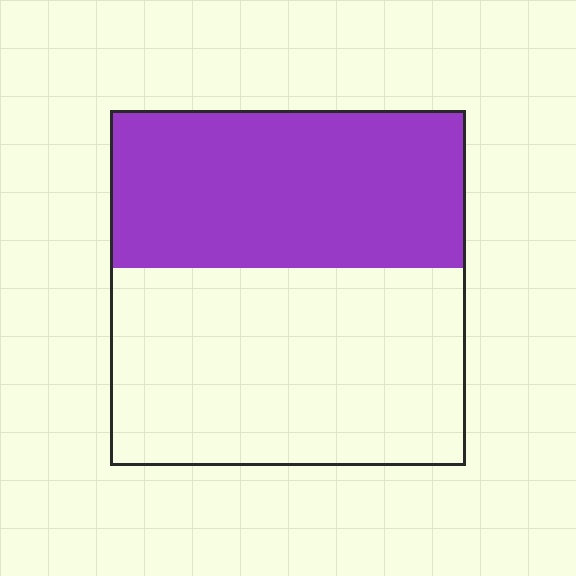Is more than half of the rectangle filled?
No.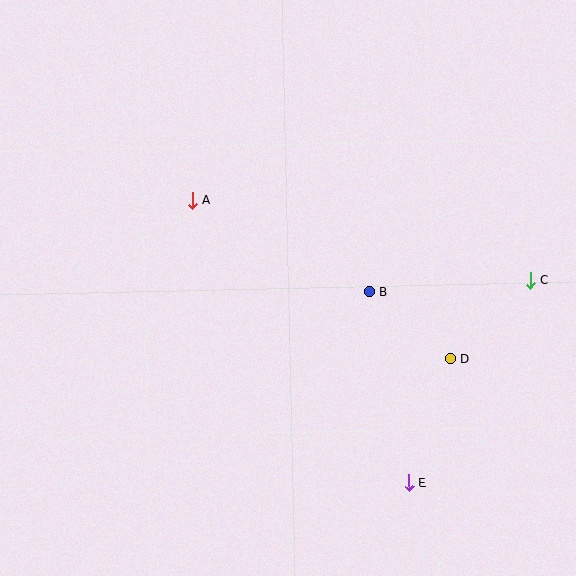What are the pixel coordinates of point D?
Point D is at (450, 359).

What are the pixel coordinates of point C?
Point C is at (530, 280).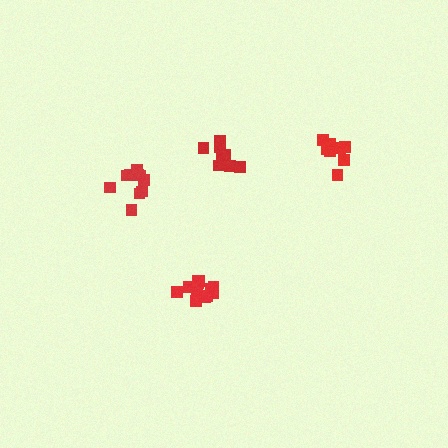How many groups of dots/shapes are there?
There are 4 groups.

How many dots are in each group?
Group 1: 10 dots, Group 2: 13 dots, Group 3: 9 dots, Group 4: 10 dots (42 total).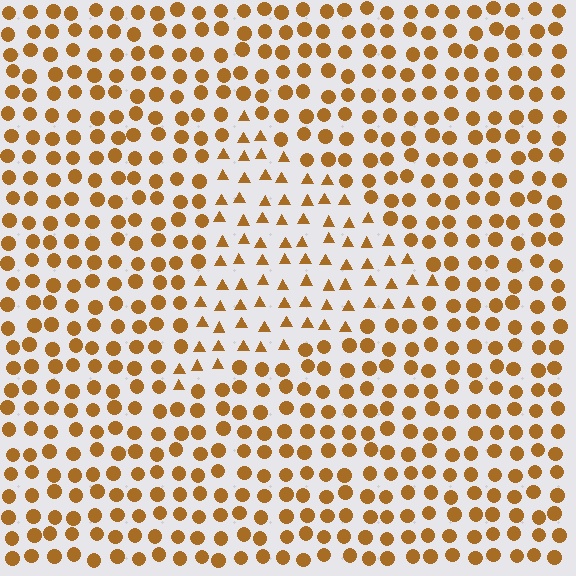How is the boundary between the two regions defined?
The boundary is defined by a change in element shape: triangles inside vs. circles outside. All elements share the same color and spacing.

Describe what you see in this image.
The image is filled with small brown elements arranged in a uniform grid. A triangle-shaped region contains triangles, while the surrounding area contains circles. The boundary is defined purely by the change in element shape.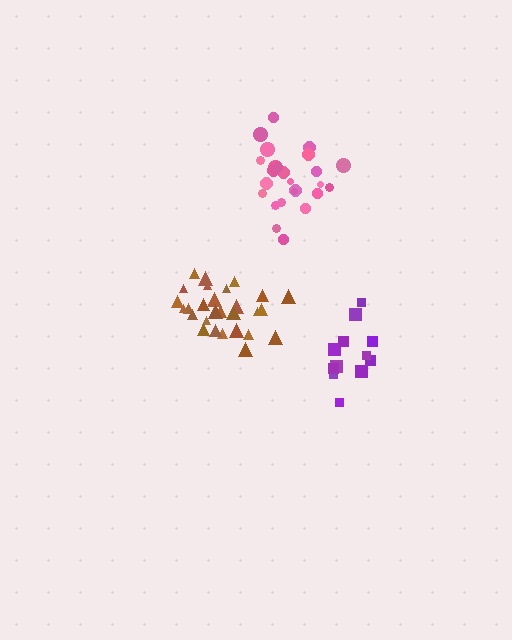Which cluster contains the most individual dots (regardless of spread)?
Brown (28).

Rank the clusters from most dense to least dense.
brown, pink, purple.